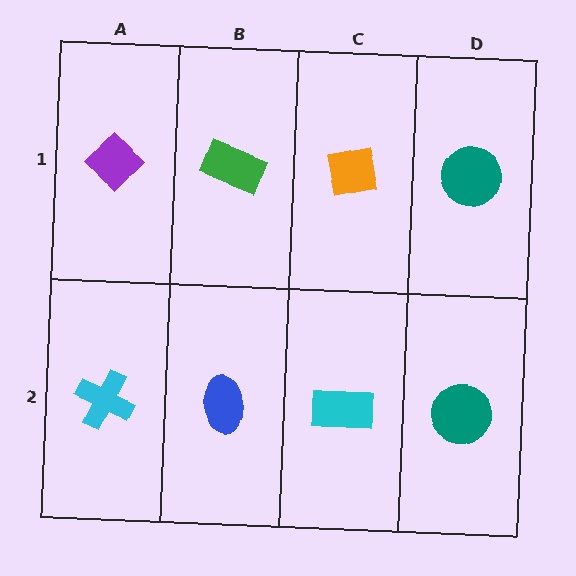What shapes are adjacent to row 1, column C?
A cyan rectangle (row 2, column C), a green rectangle (row 1, column B), a teal circle (row 1, column D).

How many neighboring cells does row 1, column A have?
2.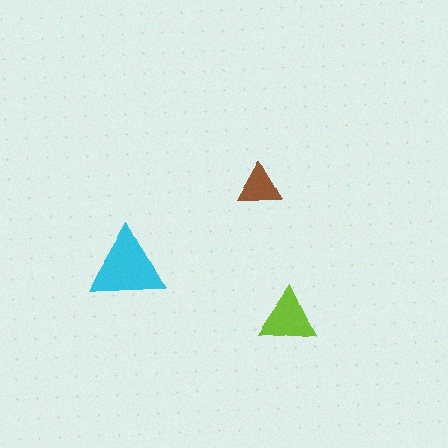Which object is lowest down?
The lime triangle is bottommost.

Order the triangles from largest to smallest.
the cyan one, the lime one, the brown one.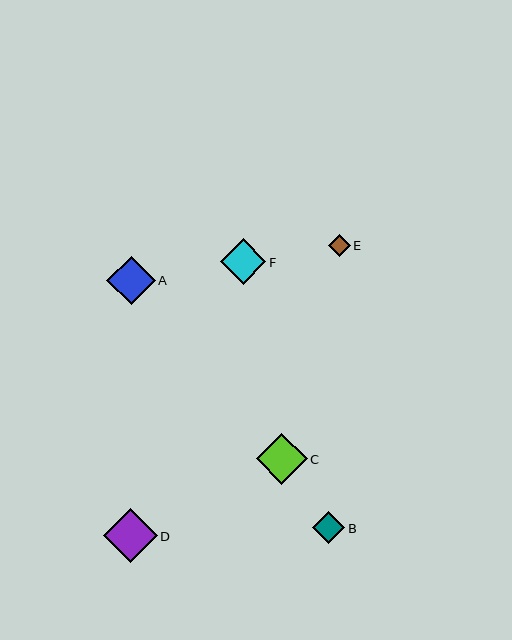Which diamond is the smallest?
Diamond E is the smallest with a size of approximately 22 pixels.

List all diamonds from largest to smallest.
From largest to smallest: D, C, A, F, B, E.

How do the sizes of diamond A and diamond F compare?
Diamond A and diamond F are approximately the same size.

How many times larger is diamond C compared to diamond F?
Diamond C is approximately 1.1 times the size of diamond F.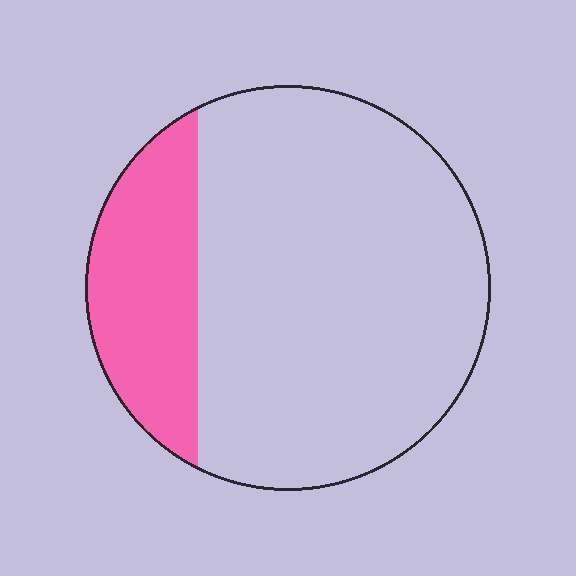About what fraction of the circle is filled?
About one quarter (1/4).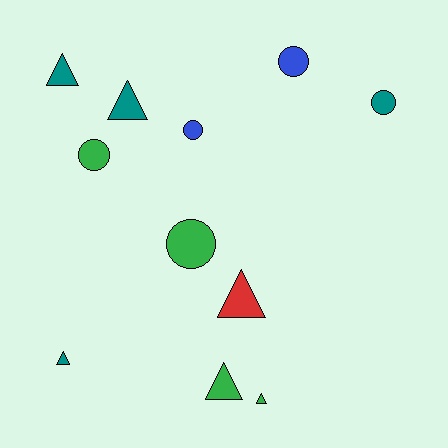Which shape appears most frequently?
Triangle, with 6 objects.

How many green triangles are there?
There are 2 green triangles.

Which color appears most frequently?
Green, with 4 objects.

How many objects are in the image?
There are 11 objects.